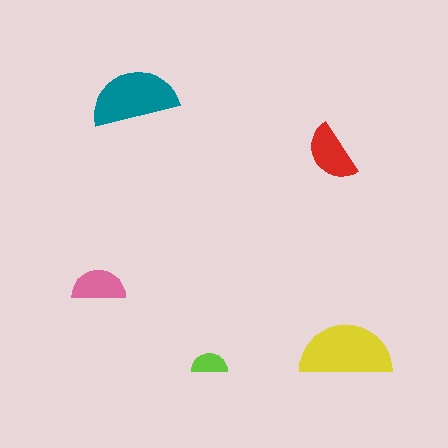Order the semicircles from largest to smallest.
the yellow one, the teal one, the red one, the pink one, the lime one.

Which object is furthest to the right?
The yellow semicircle is rightmost.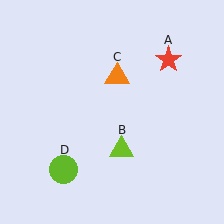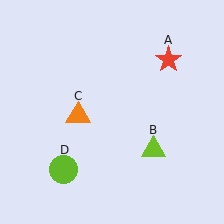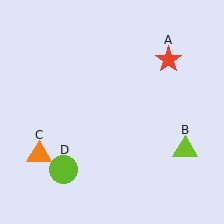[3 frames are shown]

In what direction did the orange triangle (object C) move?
The orange triangle (object C) moved down and to the left.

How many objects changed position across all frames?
2 objects changed position: lime triangle (object B), orange triangle (object C).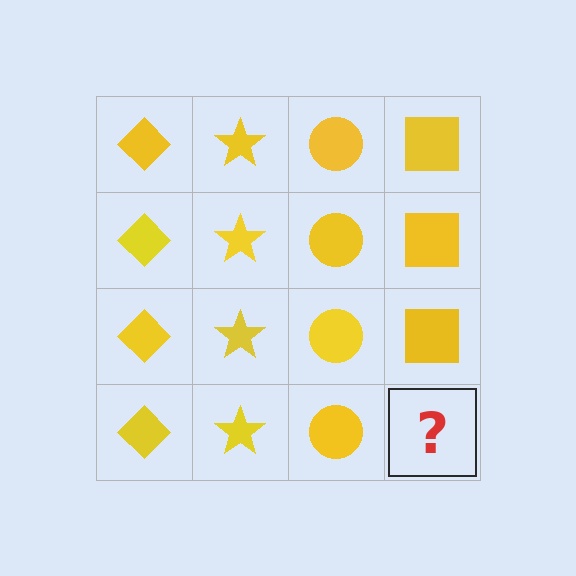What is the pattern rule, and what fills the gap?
The rule is that each column has a consistent shape. The gap should be filled with a yellow square.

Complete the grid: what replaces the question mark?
The question mark should be replaced with a yellow square.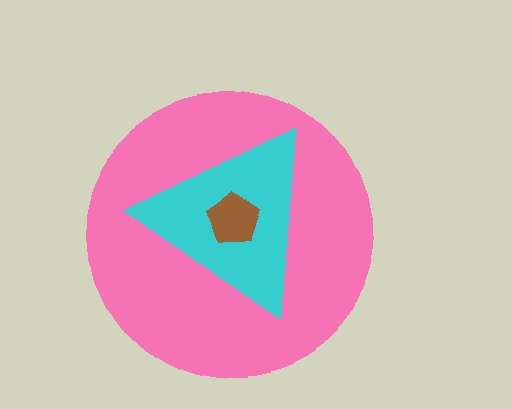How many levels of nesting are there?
3.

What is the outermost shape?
The pink circle.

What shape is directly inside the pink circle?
The cyan triangle.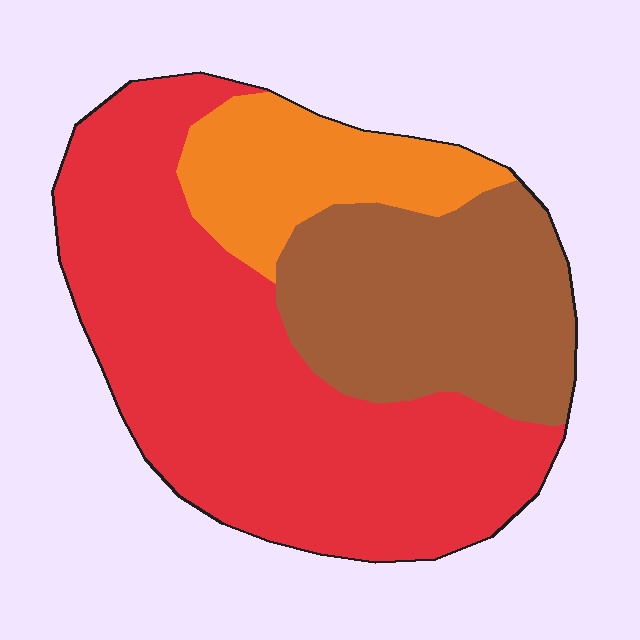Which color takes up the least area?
Orange, at roughly 15%.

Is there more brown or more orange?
Brown.